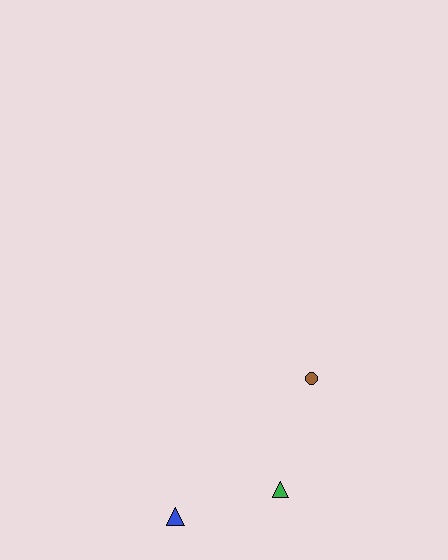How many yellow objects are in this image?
There are no yellow objects.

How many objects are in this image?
There are 3 objects.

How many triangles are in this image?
There are 2 triangles.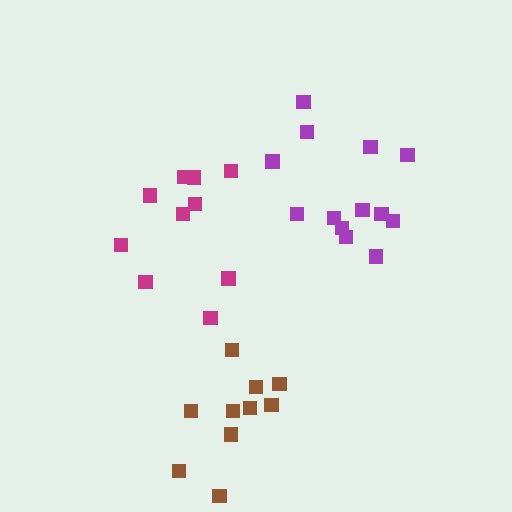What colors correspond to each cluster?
The clusters are colored: brown, purple, magenta.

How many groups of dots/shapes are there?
There are 3 groups.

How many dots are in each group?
Group 1: 10 dots, Group 2: 13 dots, Group 3: 10 dots (33 total).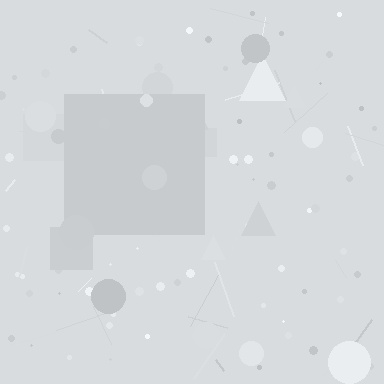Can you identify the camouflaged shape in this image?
The camouflaged shape is a square.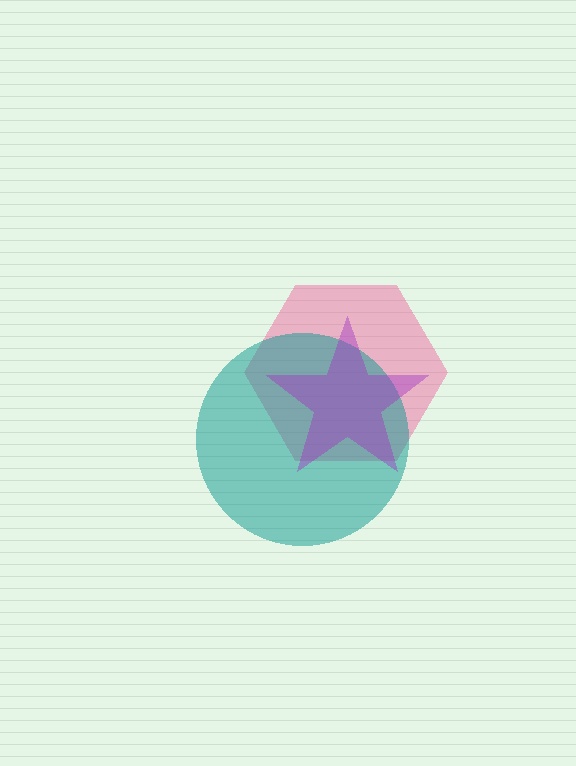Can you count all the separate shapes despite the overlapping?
Yes, there are 3 separate shapes.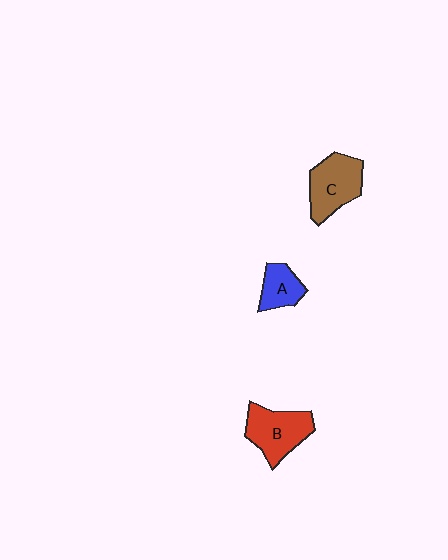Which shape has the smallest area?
Shape A (blue).